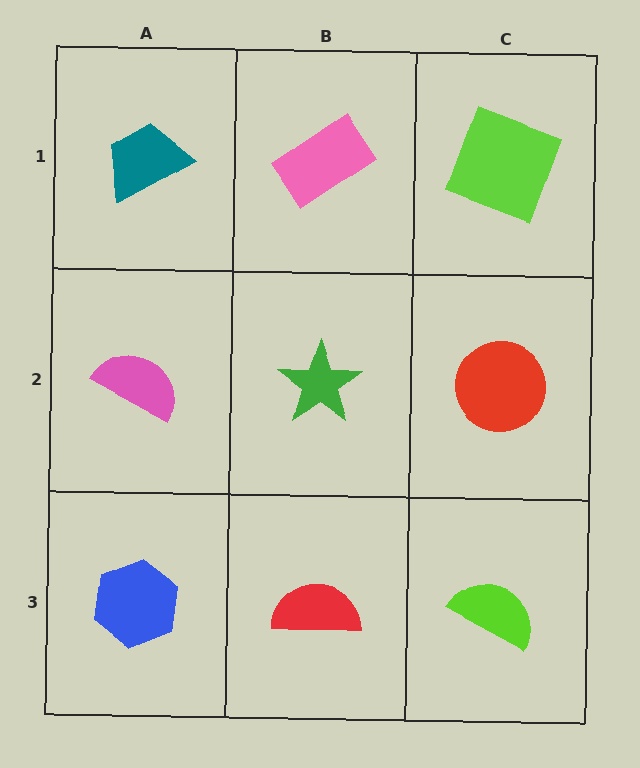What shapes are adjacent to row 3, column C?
A red circle (row 2, column C), a red semicircle (row 3, column B).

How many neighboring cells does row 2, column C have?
3.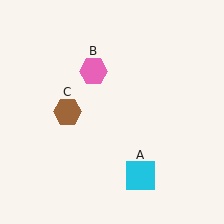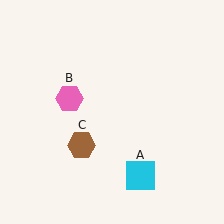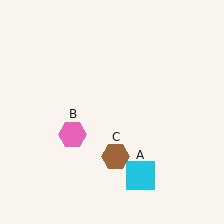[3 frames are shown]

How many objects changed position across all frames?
2 objects changed position: pink hexagon (object B), brown hexagon (object C).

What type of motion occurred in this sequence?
The pink hexagon (object B), brown hexagon (object C) rotated counterclockwise around the center of the scene.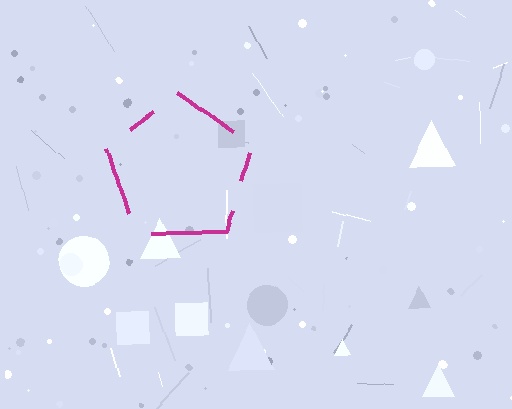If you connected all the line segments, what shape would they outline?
They would outline a pentagon.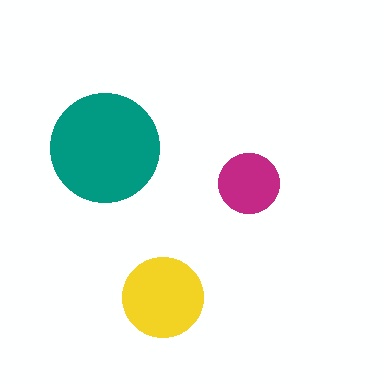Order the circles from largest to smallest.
the teal one, the yellow one, the magenta one.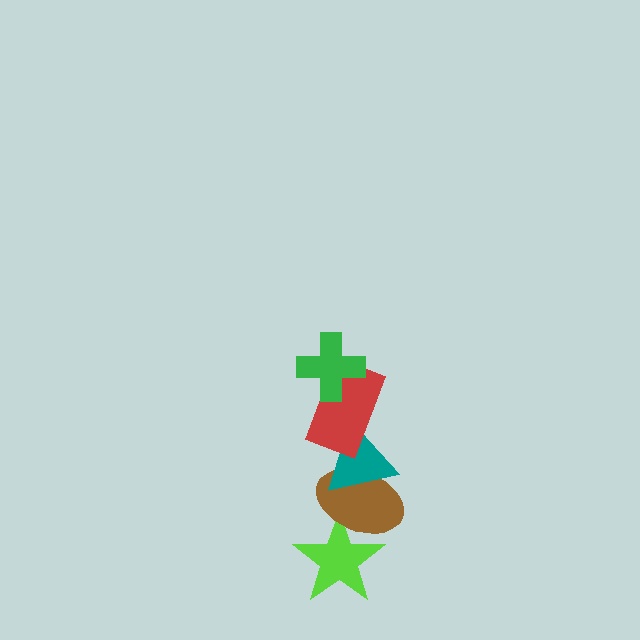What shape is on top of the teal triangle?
The red rectangle is on top of the teal triangle.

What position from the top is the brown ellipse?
The brown ellipse is 4th from the top.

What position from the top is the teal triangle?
The teal triangle is 3rd from the top.